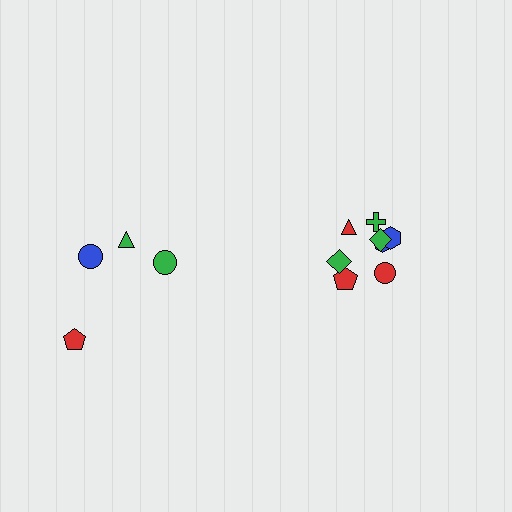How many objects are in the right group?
There are 8 objects.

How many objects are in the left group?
There are 5 objects.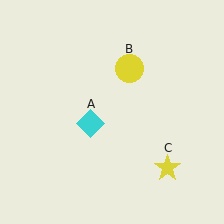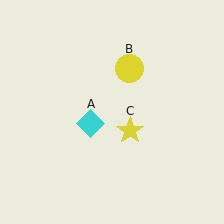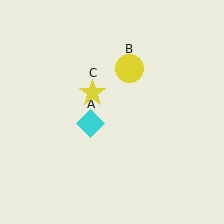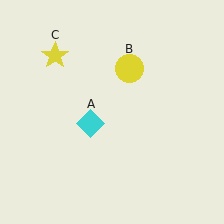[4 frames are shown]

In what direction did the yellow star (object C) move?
The yellow star (object C) moved up and to the left.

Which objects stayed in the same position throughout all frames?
Cyan diamond (object A) and yellow circle (object B) remained stationary.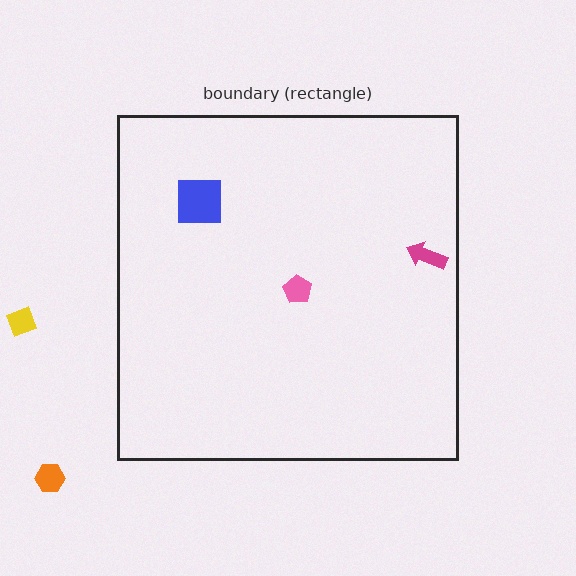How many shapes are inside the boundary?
3 inside, 2 outside.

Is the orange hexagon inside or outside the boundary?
Outside.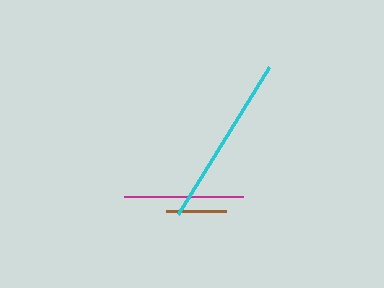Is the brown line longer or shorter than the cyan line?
The cyan line is longer than the brown line.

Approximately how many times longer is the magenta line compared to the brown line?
The magenta line is approximately 2.0 times the length of the brown line.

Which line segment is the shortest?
The brown line is the shortest at approximately 60 pixels.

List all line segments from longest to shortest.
From longest to shortest: cyan, magenta, brown.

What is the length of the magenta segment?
The magenta segment is approximately 119 pixels long.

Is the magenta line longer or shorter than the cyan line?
The cyan line is longer than the magenta line.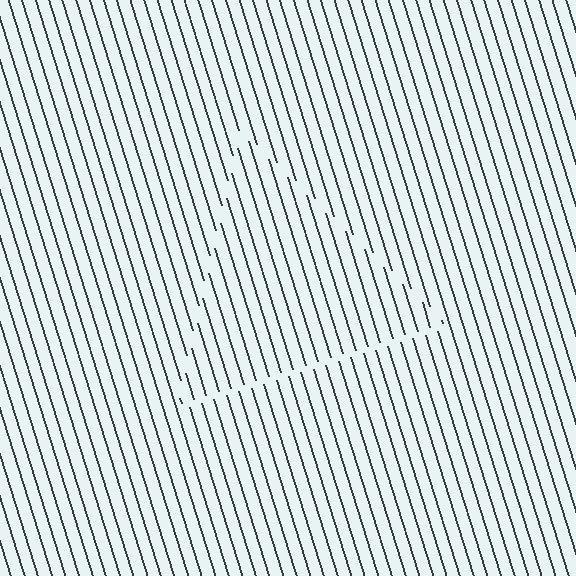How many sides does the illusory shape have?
3 sides — the line-ends trace a triangle.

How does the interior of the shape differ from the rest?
The interior of the shape contains the same grating, shifted by half a period — the contour is defined by the phase discontinuity where line-ends from the inner and outer gratings abut.